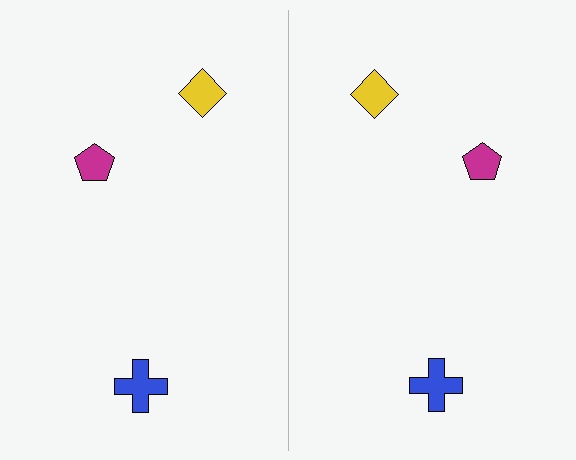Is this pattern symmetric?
Yes, this pattern has bilateral (reflection) symmetry.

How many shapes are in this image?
There are 6 shapes in this image.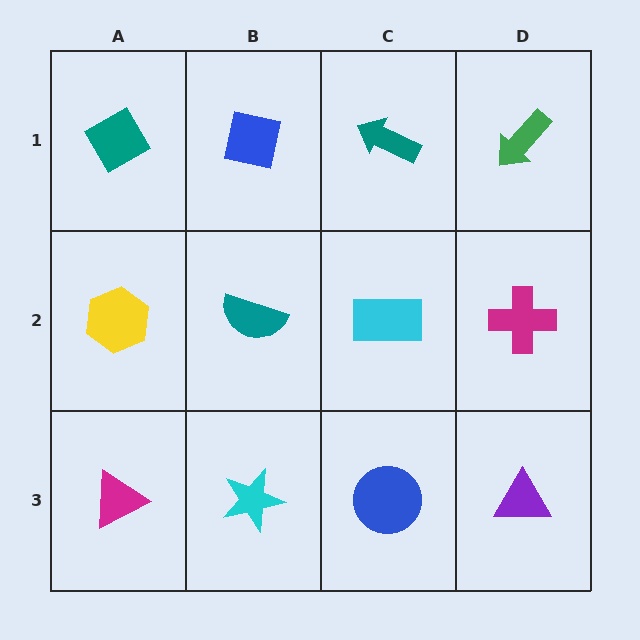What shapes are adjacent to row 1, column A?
A yellow hexagon (row 2, column A), a blue square (row 1, column B).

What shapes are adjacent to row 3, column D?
A magenta cross (row 2, column D), a blue circle (row 3, column C).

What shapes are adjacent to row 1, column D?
A magenta cross (row 2, column D), a teal arrow (row 1, column C).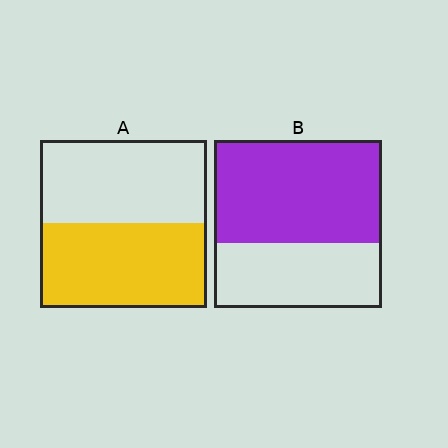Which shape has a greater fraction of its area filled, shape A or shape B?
Shape B.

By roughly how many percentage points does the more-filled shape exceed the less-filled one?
By roughly 10 percentage points (B over A).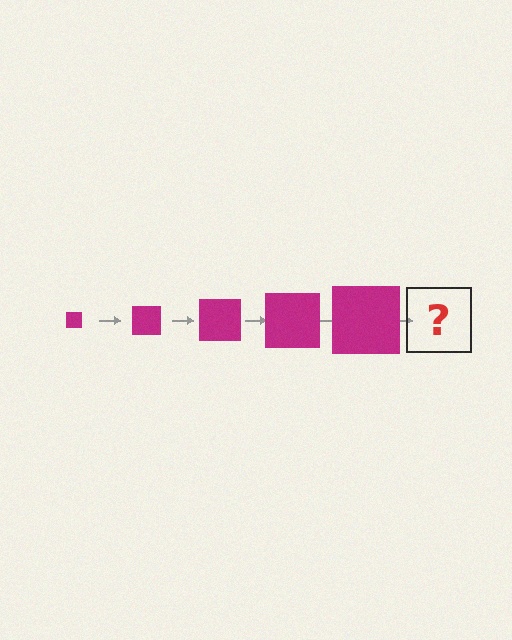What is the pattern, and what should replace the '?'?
The pattern is that the square gets progressively larger each step. The '?' should be a magenta square, larger than the previous one.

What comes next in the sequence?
The next element should be a magenta square, larger than the previous one.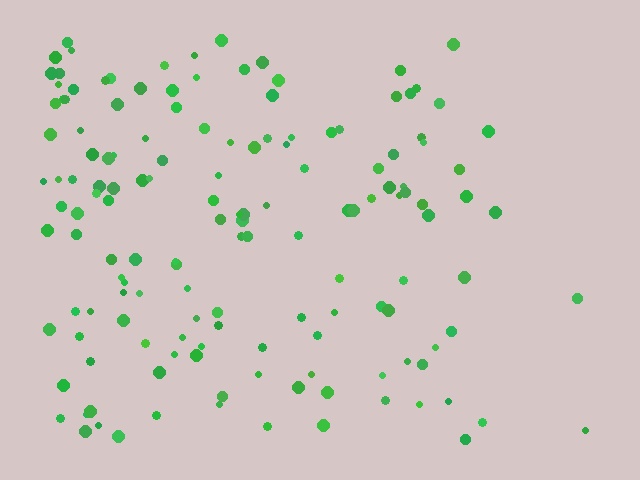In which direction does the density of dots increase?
From right to left, with the left side densest.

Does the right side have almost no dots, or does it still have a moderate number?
Still a moderate number, just noticeably fewer than the left.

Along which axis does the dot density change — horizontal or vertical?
Horizontal.